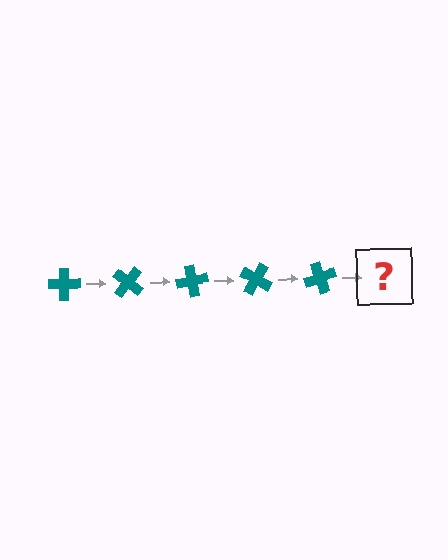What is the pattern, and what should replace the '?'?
The pattern is that the cross rotates 40 degrees each step. The '?' should be a teal cross rotated 200 degrees.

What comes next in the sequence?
The next element should be a teal cross rotated 200 degrees.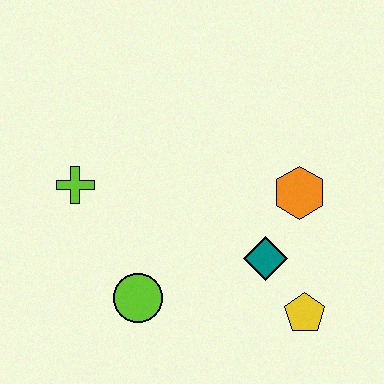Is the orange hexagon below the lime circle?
No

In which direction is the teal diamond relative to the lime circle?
The teal diamond is to the right of the lime circle.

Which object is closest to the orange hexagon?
The teal diamond is closest to the orange hexagon.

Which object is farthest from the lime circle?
The orange hexagon is farthest from the lime circle.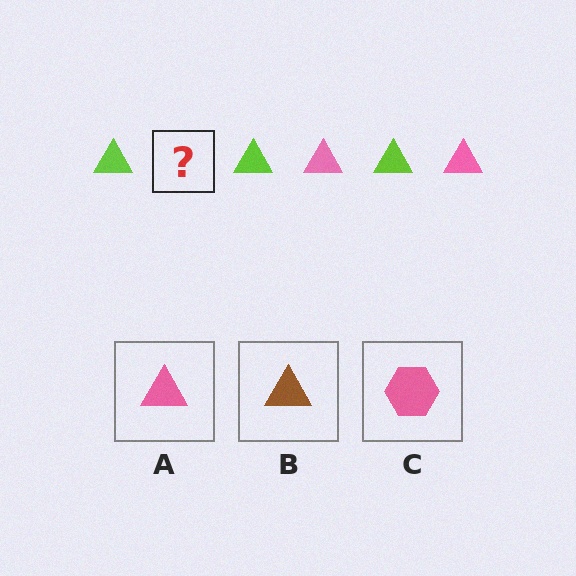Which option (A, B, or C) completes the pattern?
A.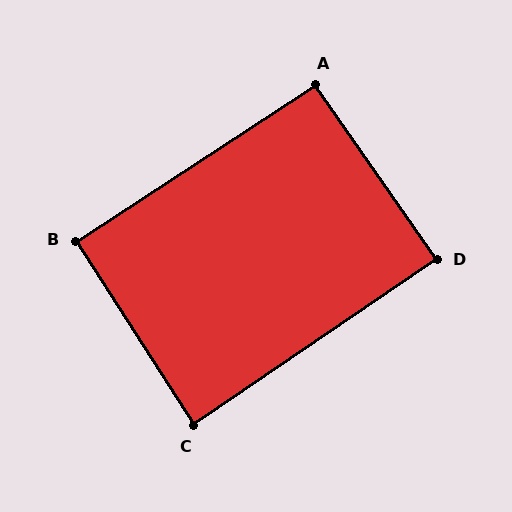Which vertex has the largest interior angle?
A, at approximately 92 degrees.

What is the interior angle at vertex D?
Approximately 89 degrees (approximately right).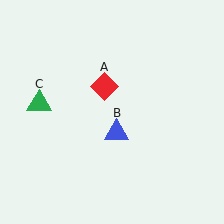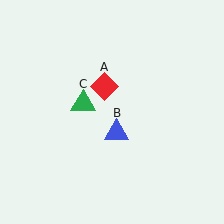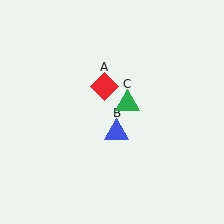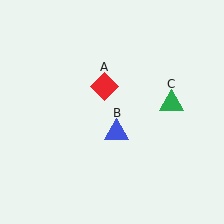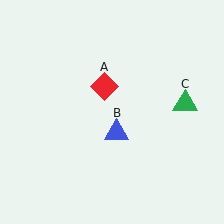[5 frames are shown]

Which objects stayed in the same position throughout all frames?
Red diamond (object A) and blue triangle (object B) remained stationary.